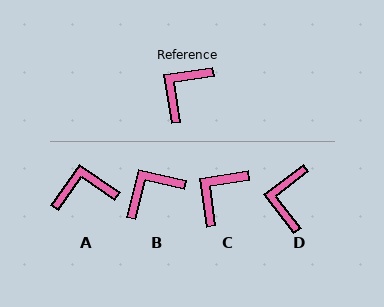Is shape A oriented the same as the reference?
No, it is off by about 44 degrees.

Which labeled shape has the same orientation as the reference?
C.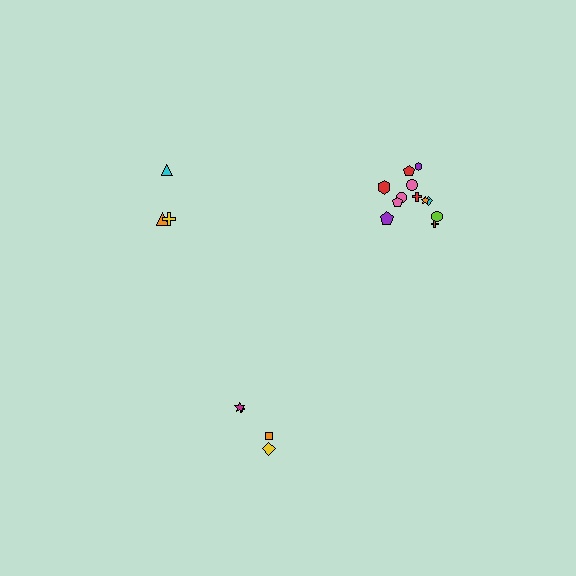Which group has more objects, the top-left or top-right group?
The top-right group.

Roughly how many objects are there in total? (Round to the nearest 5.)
Roughly 20 objects in total.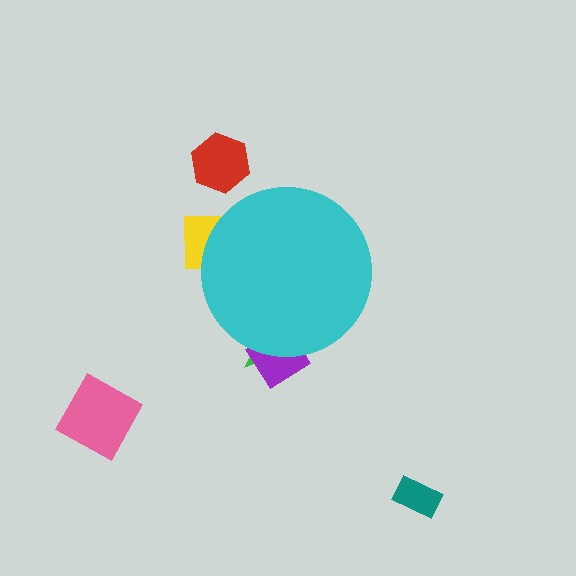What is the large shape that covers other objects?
A cyan circle.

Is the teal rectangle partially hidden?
No, the teal rectangle is fully visible.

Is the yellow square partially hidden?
Yes, the yellow square is partially hidden behind the cyan circle.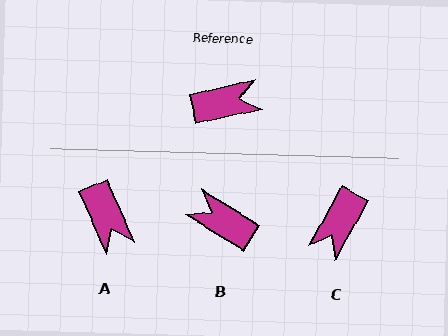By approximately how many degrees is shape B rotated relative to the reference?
Approximately 135 degrees counter-clockwise.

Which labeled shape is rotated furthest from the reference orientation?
B, about 135 degrees away.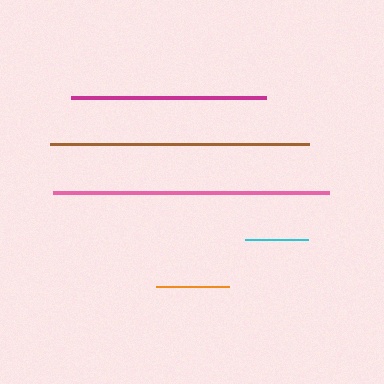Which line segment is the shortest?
The cyan line is the shortest at approximately 63 pixels.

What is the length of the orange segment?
The orange segment is approximately 73 pixels long.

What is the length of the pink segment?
The pink segment is approximately 277 pixels long.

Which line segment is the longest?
The pink line is the longest at approximately 277 pixels.